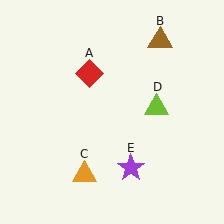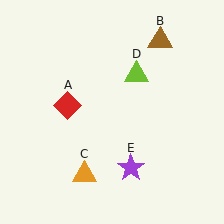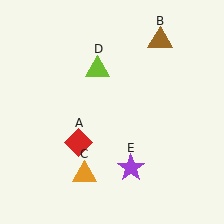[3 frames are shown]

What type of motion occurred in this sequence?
The red diamond (object A), lime triangle (object D) rotated counterclockwise around the center of the scene.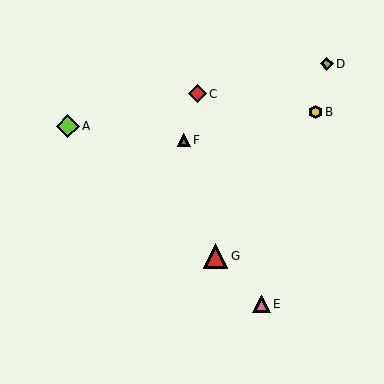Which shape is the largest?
The red triangle (labeled G) is the largest.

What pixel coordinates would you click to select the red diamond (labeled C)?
Click at (198, 94) to select the red diamond C.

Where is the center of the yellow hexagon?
The center of the yellow hexagon is at (315, 112).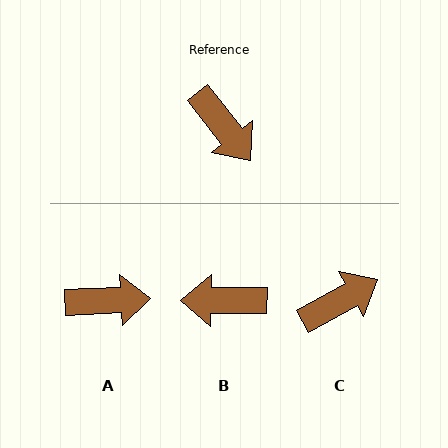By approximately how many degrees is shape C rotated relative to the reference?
Approximately 81 degrees counter-clockwise.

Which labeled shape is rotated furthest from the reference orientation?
B, about 129 degrees away.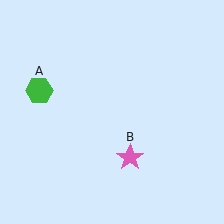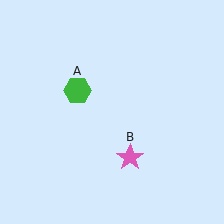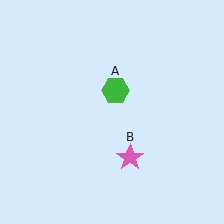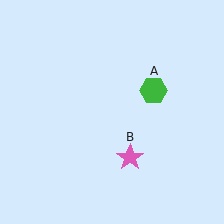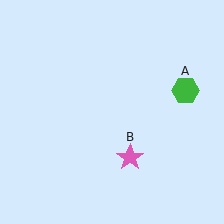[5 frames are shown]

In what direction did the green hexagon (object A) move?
The green hexagon (object A) moved right.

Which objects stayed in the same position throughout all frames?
Pink star (object B) remained stationary.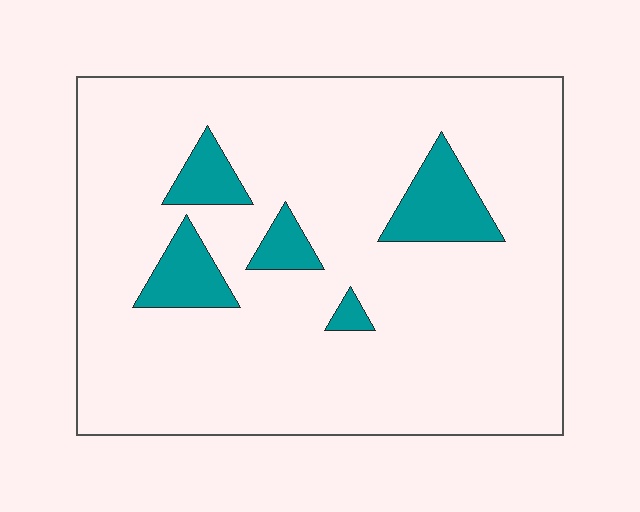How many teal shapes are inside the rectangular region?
5.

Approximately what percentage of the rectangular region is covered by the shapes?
Approximately 10%.